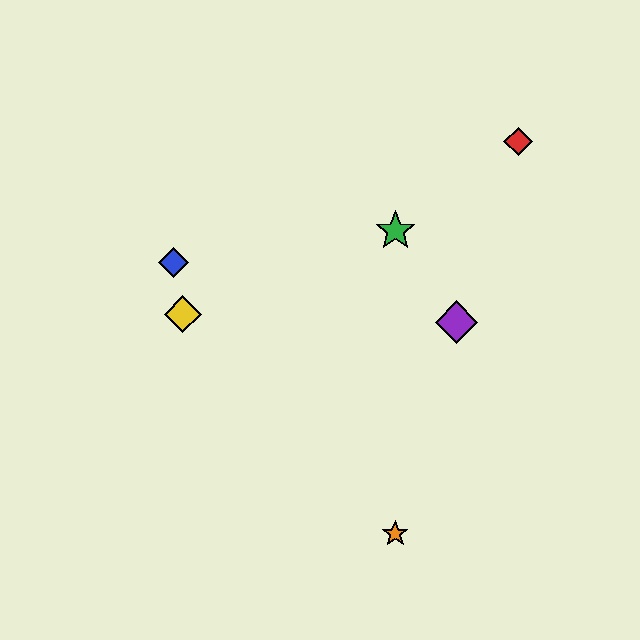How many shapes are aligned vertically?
2 shapes (the green star, the orange star) are aligned vertically.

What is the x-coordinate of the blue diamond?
The blue diamond is at x≈173.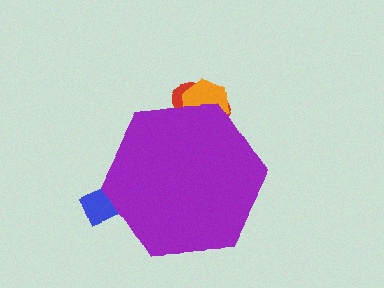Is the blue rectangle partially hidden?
Yes, the blue rectangle is partially hidden behind the purple hexagon.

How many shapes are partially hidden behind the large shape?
3 shapes are partially hidden.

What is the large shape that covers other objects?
A purple hexagon.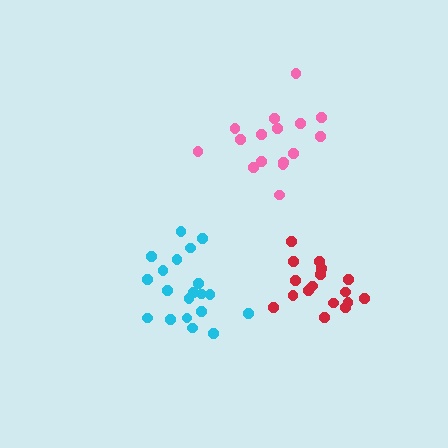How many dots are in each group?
Group 1: 20 dots, Group 2: 17 dots, Group 3: 16 dots (53 total).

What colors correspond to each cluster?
The clusters are colored: cyan, red, pink.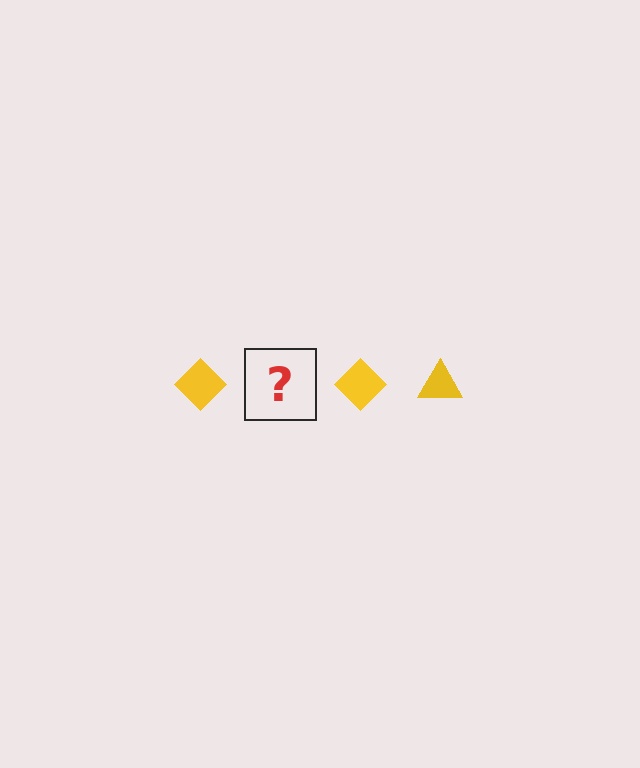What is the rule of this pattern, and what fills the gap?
The rule is that the pattern cycles through diamond, triangle shapes in yellow. The gap should be filled with a yellow triangle.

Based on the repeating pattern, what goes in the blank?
The blank should be a yellow triangle.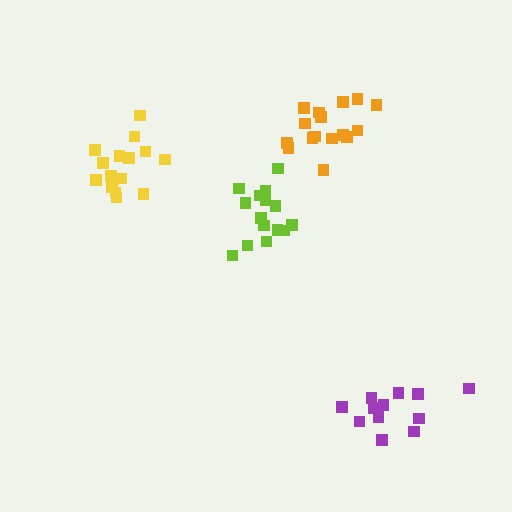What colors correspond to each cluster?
The clusters are colored: orange, yellow, lime, purple.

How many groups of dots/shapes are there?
There are 4 groups.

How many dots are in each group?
Group 1: 16 dots, Group 2: 16 dots, Group 3: 15 dots, Group 4: 13 dots (60 total).